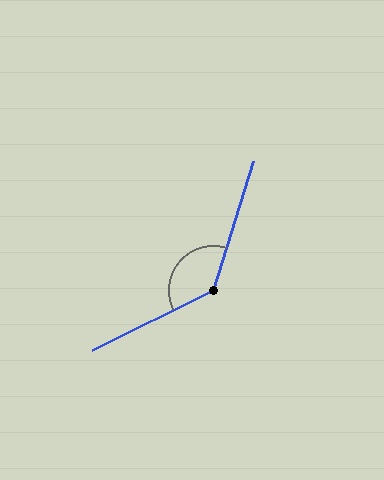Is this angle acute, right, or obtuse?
It is obtuse.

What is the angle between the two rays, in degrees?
Approximately 134 degrees.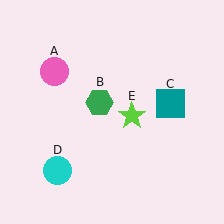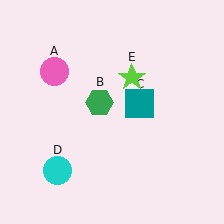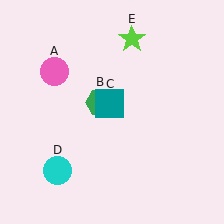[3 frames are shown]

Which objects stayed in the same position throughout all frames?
Pink circle (object A) and green hexagon (object B) and cyan circle (object D) remained stationary.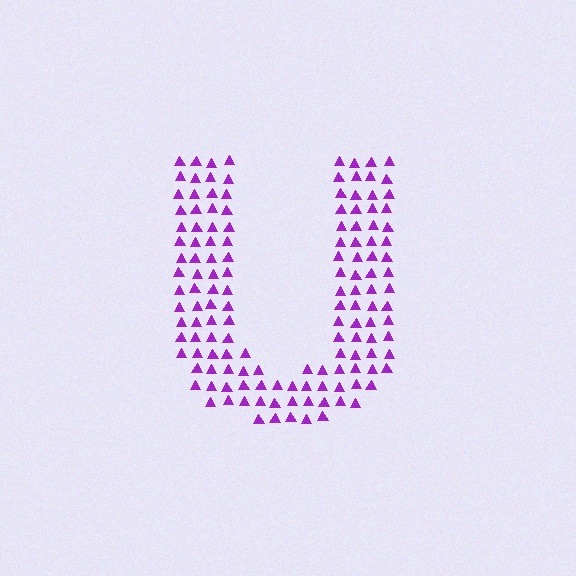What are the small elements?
The small elements are triangles.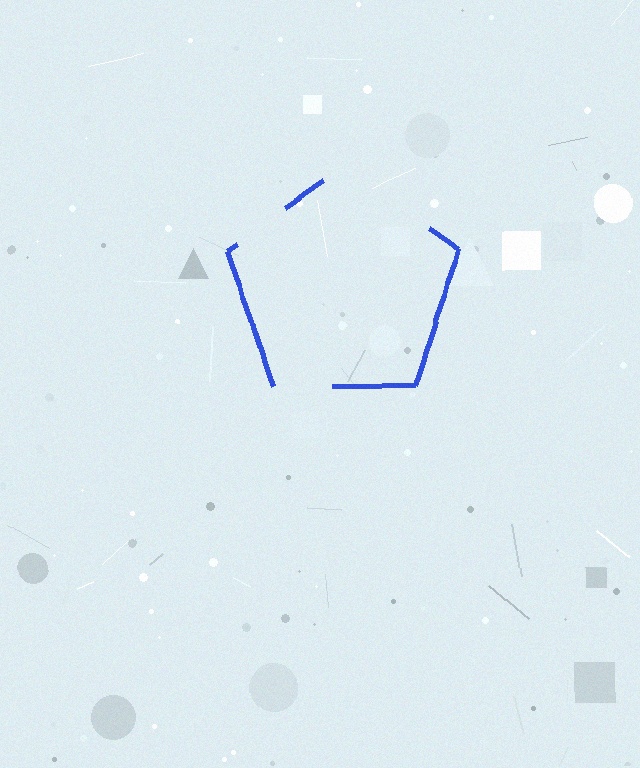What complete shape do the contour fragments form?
The contour fragments form a pentagon.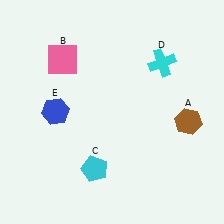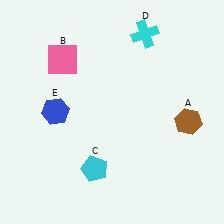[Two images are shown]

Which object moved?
The cyan cross (D) moved up.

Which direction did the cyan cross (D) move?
The cyan cross (D) moved up.